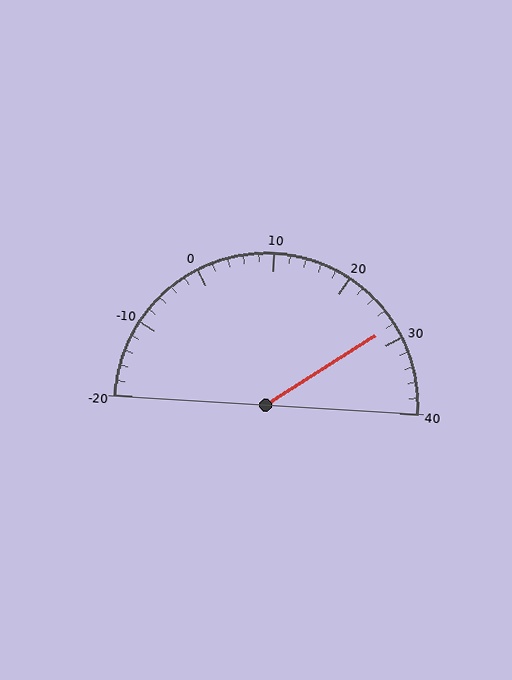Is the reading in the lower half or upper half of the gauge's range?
The reading is in the upper half of the range (-20 to 40).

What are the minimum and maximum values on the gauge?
The gauge ranges from -20 to 40.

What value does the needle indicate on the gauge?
The needle indicates approximately 28.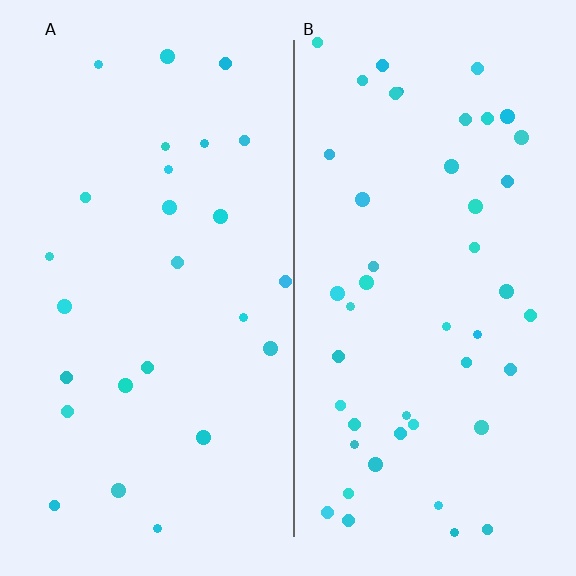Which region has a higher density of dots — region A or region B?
B (the right).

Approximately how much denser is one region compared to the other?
Approximately 1.8× — region B over region A.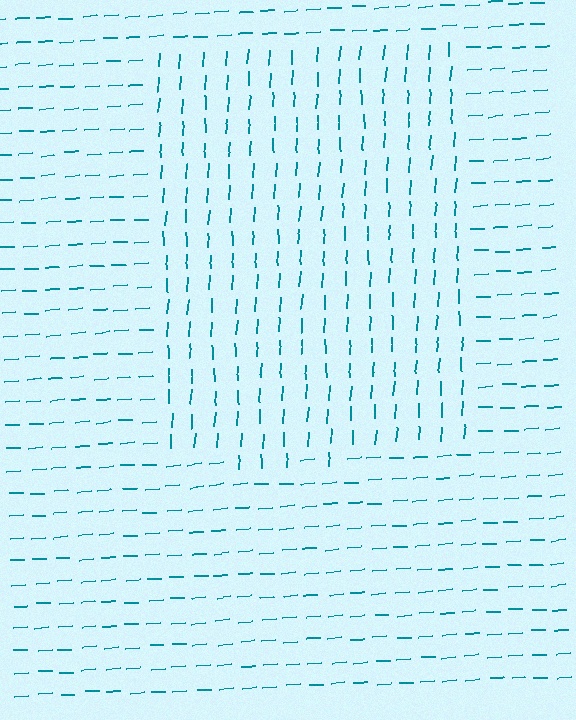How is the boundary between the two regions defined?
The boundary is defined purely by a change in line orientation (approximately 83 degrees difference). All lines are the same color and thickness.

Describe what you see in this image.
The image is filled with small teal line segments. A rectangle region in the image has lines oriented differently from the surrounding lines, creating a visible texture boundary.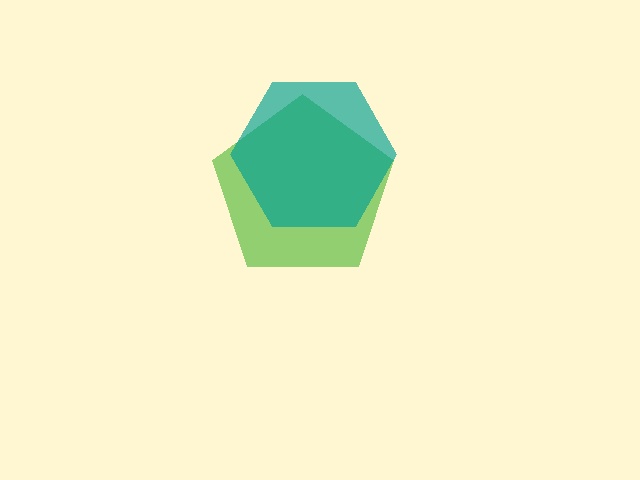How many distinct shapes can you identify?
There are 2 distinct shapes: a lime pentagon, a teal hexagon.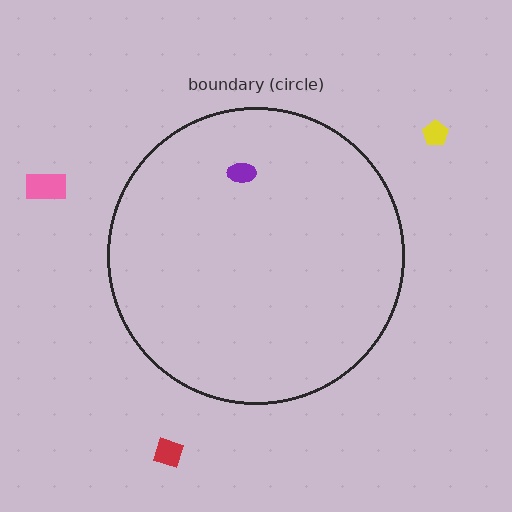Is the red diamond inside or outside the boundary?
Outside.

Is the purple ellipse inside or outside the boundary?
Inside.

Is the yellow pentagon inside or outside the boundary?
Outside.